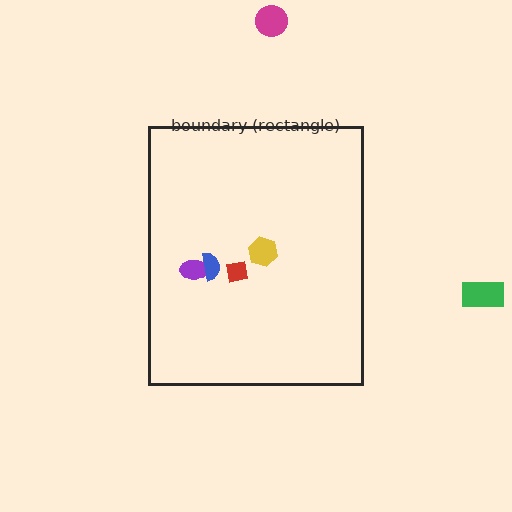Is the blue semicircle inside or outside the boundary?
Inside.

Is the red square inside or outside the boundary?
Inside.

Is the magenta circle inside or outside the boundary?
Outside.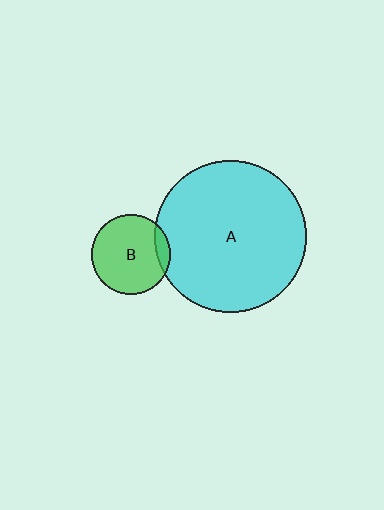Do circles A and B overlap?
Yes.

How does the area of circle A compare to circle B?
Approximately 3.7 times.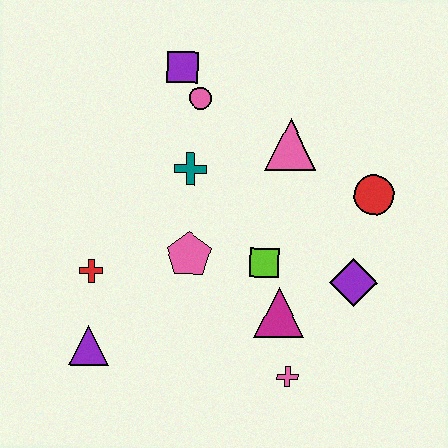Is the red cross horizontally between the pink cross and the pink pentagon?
No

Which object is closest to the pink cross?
The magenta triangle is closest to the pink cross.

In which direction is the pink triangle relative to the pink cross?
The pink triangle is above the pink cross.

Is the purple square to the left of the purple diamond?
Yes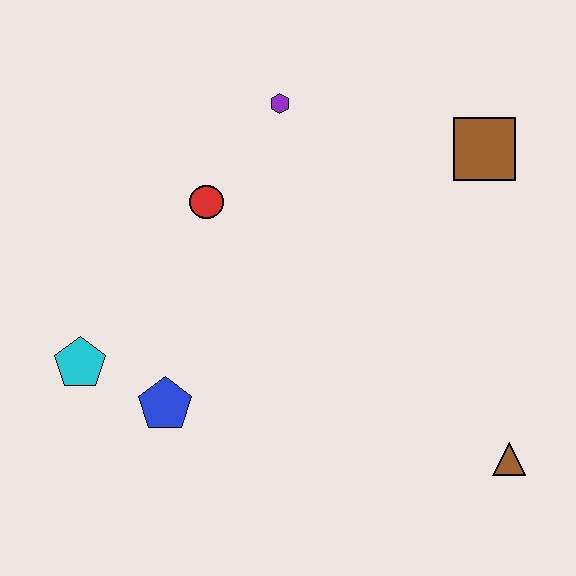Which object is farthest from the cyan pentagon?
The brown square is farthest from the cyan pentagon.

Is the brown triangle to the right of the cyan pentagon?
Yes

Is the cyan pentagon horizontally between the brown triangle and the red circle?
No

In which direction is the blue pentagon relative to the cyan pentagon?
The blue pentagon is to the right of the cyan pentagon.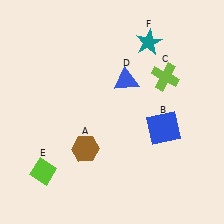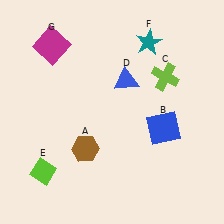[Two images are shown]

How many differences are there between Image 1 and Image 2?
There is 1 difference between the two images.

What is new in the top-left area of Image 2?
A magenta square (G) was added in the top-left area of Image 2.